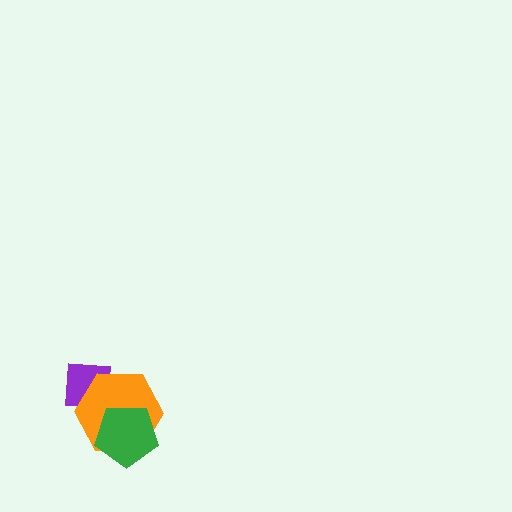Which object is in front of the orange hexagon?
The green pentagon is in front of the orange hexagon.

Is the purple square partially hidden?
Yes, it is partially covered by another shape.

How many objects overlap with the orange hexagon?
2 objects overlap with the orange hexagon.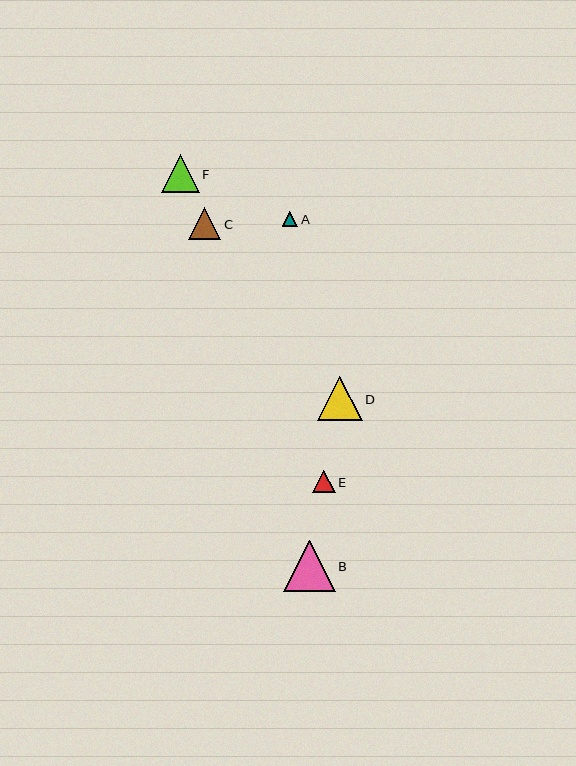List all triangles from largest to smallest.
From largest to smallest: B, D, F, C, E, A.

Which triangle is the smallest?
Triangle A is the smallest with a size of approximately 15 pixels.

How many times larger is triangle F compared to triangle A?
Triangle F is approximately 2.5 times the size of triangle A.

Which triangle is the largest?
Triangle B is the largest with a size of approximately 51 pixels.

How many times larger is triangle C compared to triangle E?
Triangle C is approximately 1.4 times the size of triangle E.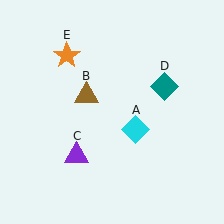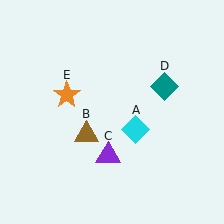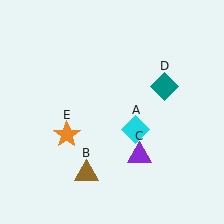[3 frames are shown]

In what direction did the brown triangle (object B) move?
The brown triangle (object B) moved down.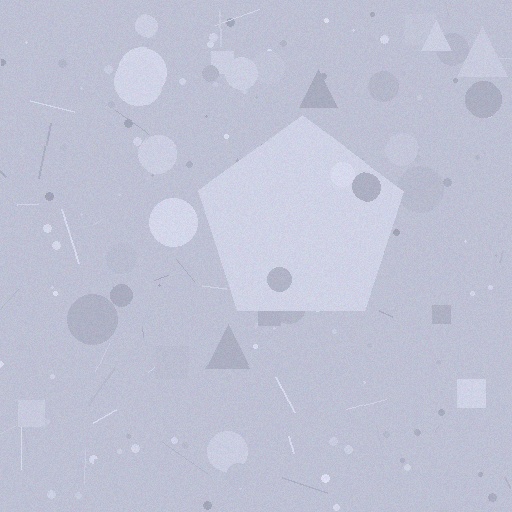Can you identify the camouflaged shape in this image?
The camouflaged shape is a pentagon.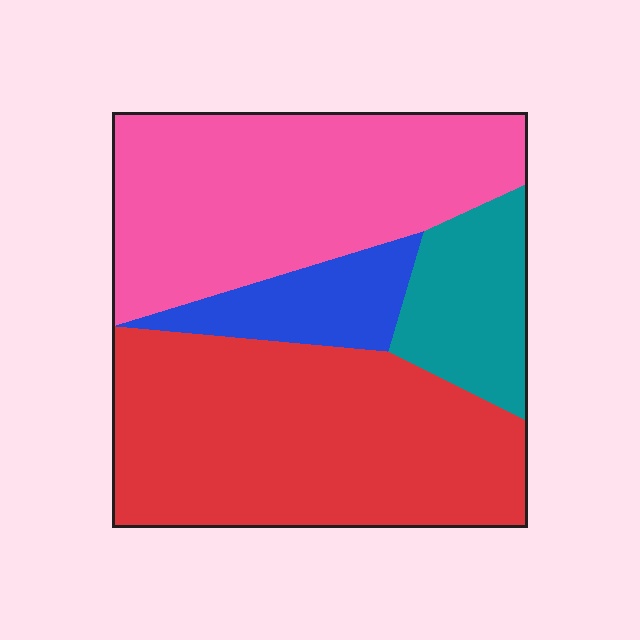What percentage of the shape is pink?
Pink covers about 35% of the shape.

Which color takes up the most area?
Red, at roughly 40%.